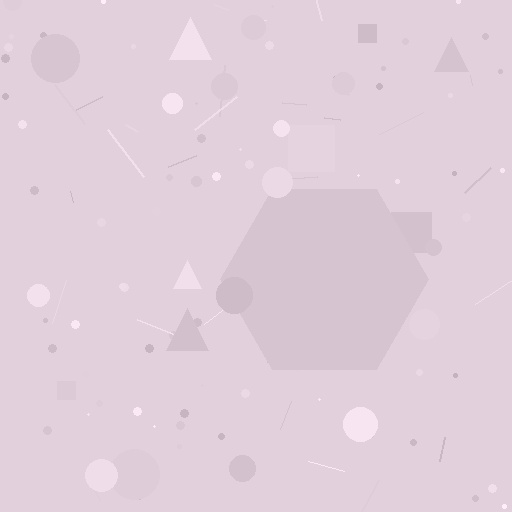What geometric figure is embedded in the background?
A hexagon is embedded in the background.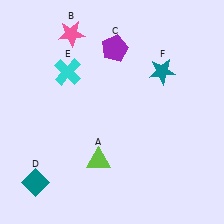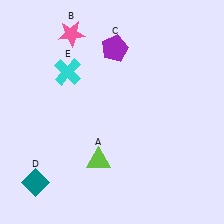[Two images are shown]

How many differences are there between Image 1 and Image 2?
There is 1 difference between the two images.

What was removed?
The teal star (F) was removed in Image 2.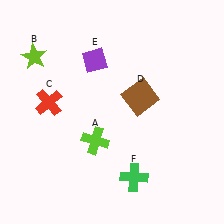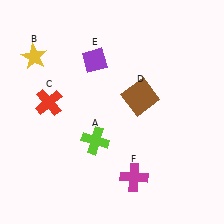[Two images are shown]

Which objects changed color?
B changed from lime to yellow. F changed from green to magenta.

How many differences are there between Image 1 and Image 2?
There are 2 differences between the two images.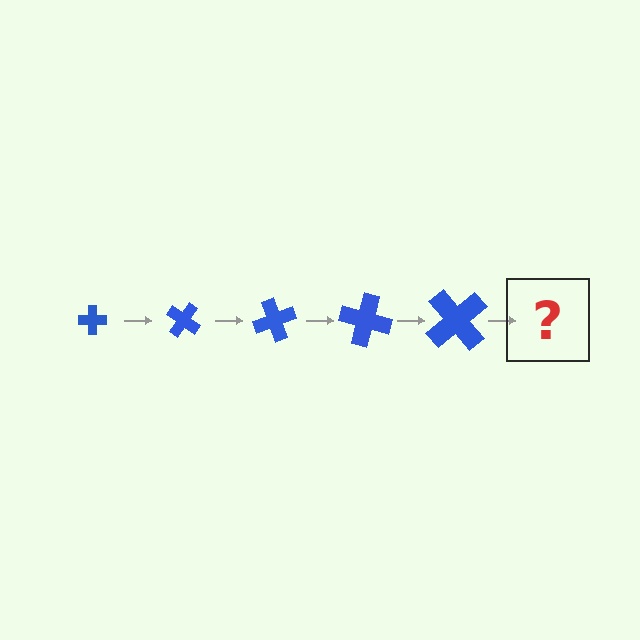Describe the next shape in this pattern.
It should be a cross, larger than the previous one and rotated 175 degrees from the start.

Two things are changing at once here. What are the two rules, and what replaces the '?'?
The two rules are that the cross grows larger each step and it rotates 35 degrees each step. The '?' should be a cross, larger than the previous one and rotated 175 degrees from the start.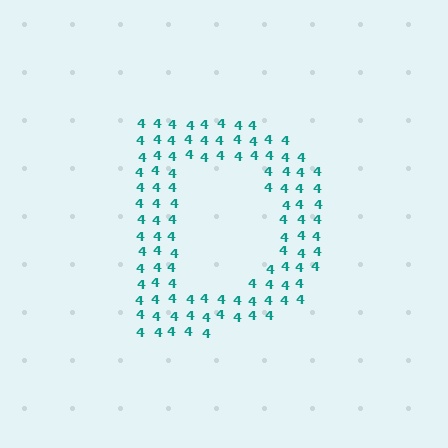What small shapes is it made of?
It is made of small digit 4's.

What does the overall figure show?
The overall figure shows the letter D.